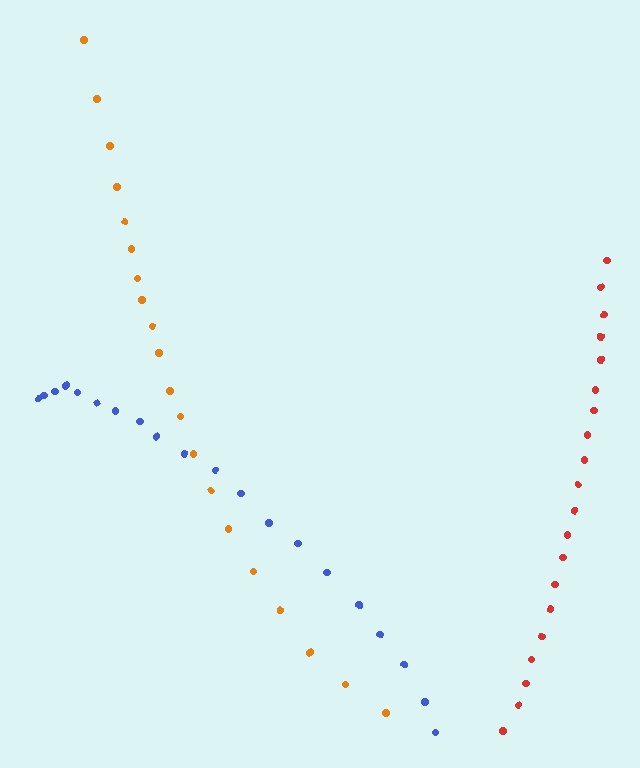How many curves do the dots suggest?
There are 3 distinct paths.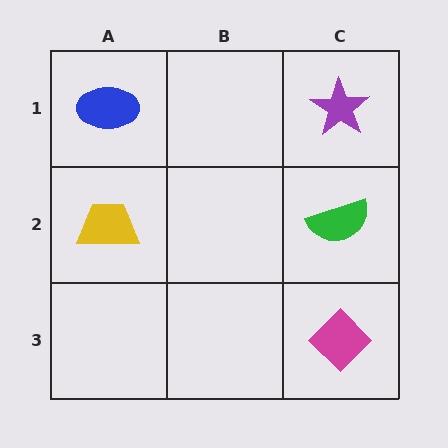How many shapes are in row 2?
2 shapes.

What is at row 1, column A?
A blue ellipse.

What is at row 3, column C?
A magenta diamond.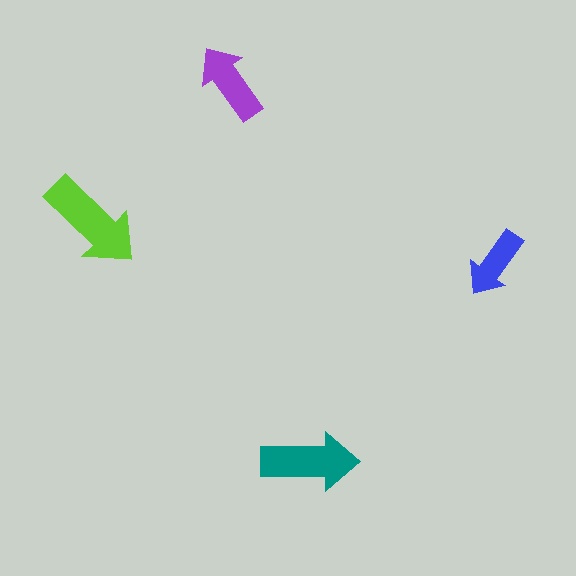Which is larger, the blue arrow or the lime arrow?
The lime one.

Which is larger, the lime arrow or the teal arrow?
The lime one.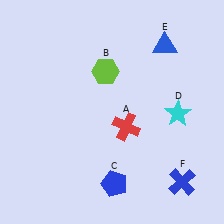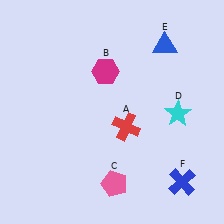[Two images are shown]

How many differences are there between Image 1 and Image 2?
There are 2 differences between the two images.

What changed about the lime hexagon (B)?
In Image 1, B is lime. In Image 2, it changed to magenta.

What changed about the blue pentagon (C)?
In Image 1, C is blue. In Image 2, it changed to pink.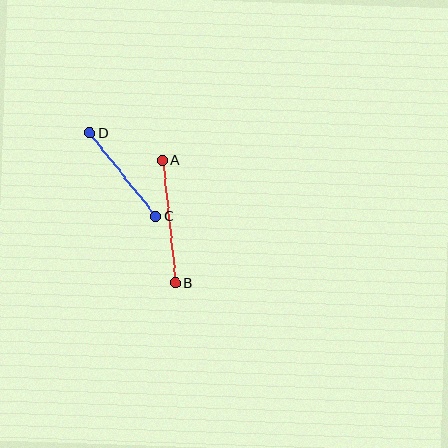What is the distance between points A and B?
The distance is approximately 124 pixels.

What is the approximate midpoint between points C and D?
The midpoint is at approximately (123, 174) pixels.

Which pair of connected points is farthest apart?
Points A and B are farthest apart.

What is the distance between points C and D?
The distance is approximately 106 pixels.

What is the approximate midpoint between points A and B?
The midpoint is at approximately (169, 221) pixels.